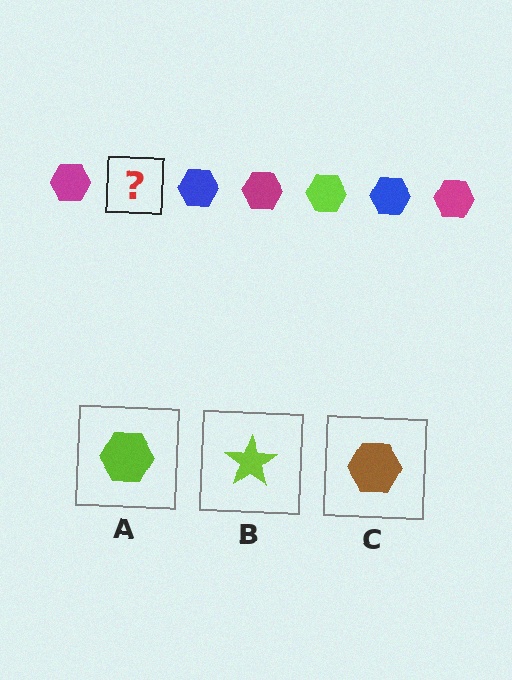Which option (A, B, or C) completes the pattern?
A.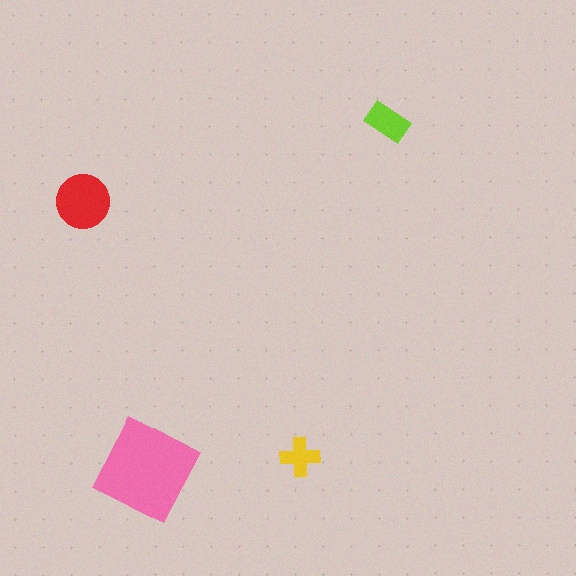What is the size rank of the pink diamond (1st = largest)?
1st.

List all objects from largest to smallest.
The pink diamond, the red circle, the lime rectangle, the yellow cross.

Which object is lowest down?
The pink diamond is bottommost.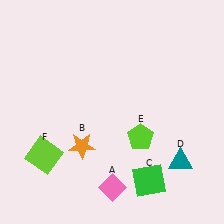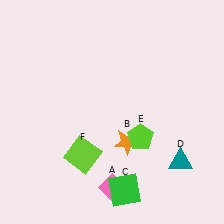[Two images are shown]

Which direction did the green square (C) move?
The green square (C) moved left.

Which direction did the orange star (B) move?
The orange star (B) moved right.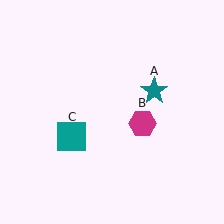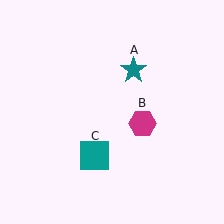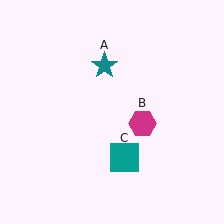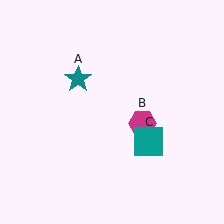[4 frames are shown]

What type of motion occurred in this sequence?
The teal star (object A), teal square (object C) rotated counterclockwise around the center of the scene.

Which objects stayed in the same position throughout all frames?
Magenta hexagon (object B) remained stationary.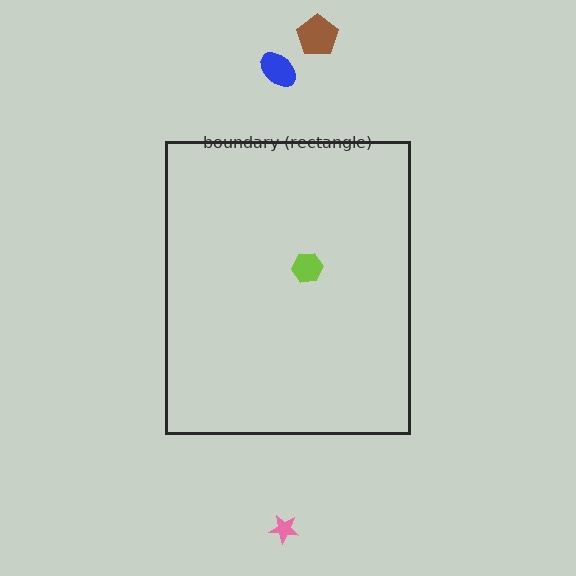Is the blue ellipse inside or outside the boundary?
Outside.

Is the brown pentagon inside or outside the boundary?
Outside.